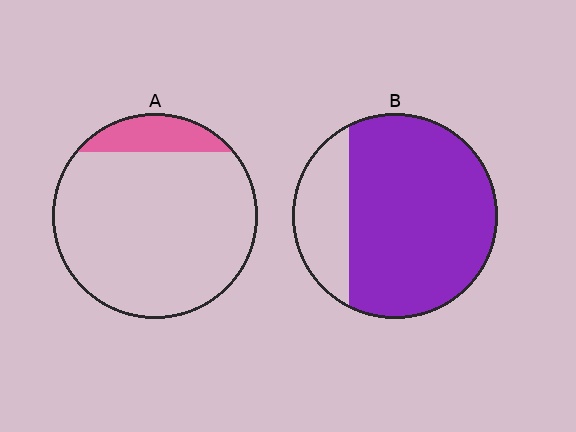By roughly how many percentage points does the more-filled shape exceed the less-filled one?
By roughly 65 percentage points (B over A).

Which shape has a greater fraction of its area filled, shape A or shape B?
Shape B.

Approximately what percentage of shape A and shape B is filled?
A is approximately 15% and B is approximately 75%.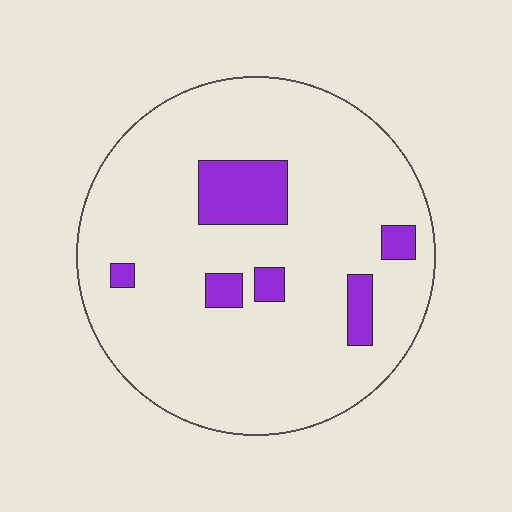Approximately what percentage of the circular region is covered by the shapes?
Approximately 10%.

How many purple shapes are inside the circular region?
6.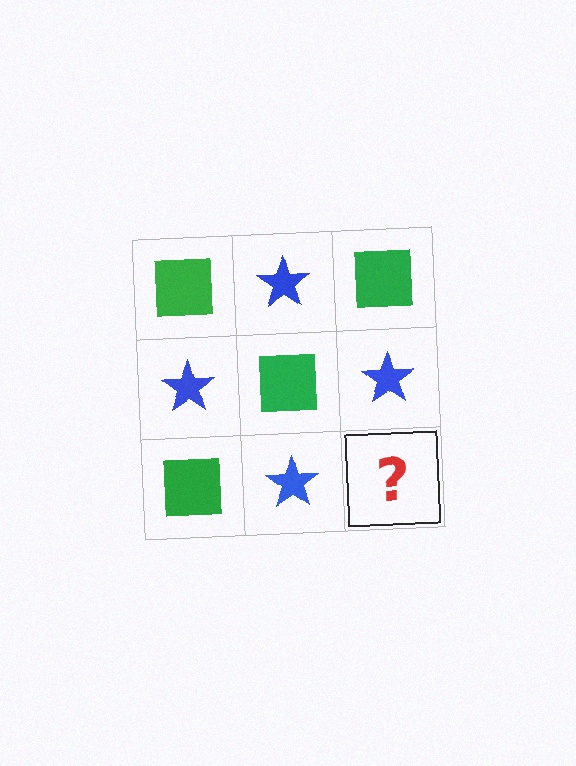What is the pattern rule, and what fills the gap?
The rule is that it alternates green square and blue star in a checkerboard pattern. The gap should be filled with a green square.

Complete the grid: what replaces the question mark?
The question mark should be replaced with a green square.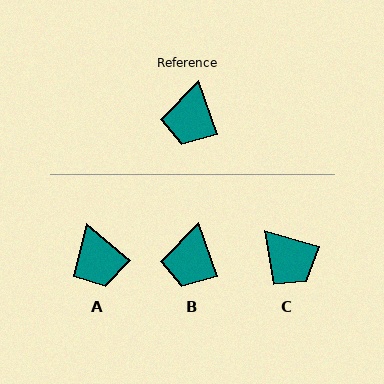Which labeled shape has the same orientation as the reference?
B.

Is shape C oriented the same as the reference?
No, it is off by about 55 degrees.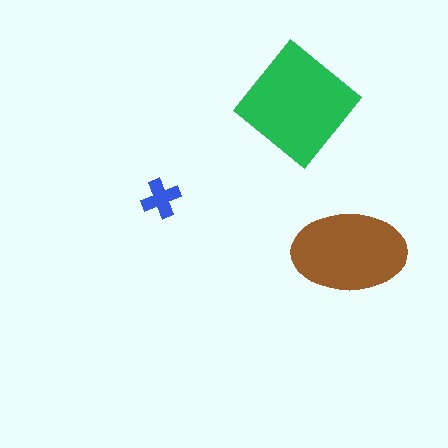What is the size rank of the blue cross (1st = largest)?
3rd.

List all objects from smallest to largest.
The blue cross, the brown ellipse, the green diamond.